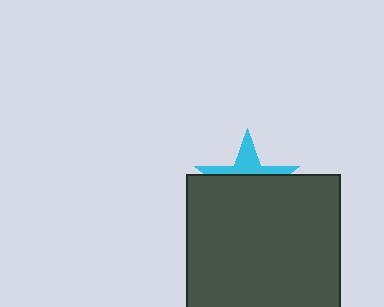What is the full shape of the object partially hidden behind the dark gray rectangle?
The partially hidden object is a cyan star.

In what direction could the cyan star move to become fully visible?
The cyan star could move up. That would shift it out from behind the dark gray rectangle entirely.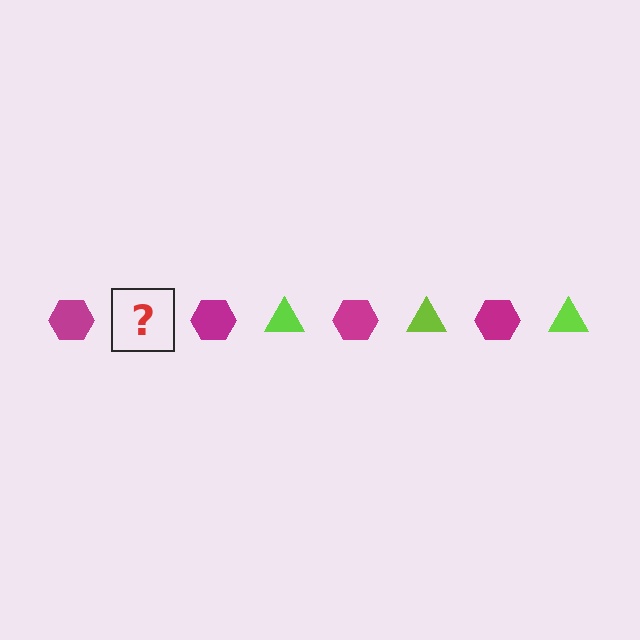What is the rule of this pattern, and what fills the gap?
The rule is that the pattern alternates between magenta hexagon and lime triangle. The gap should be filled with a lime triangle.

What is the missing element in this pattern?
The missing element is a lime triangle.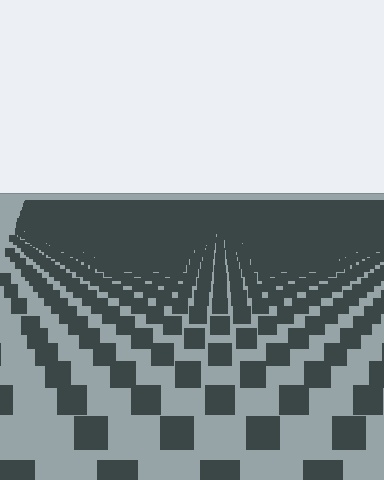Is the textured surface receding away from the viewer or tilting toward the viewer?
The surface is receding away from the viewer. Texture elements get smaller and denser toward the top.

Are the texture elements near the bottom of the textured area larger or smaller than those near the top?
Larger. Near the bottom, elements are closer to the viewer and appear at a bigger on-screen size.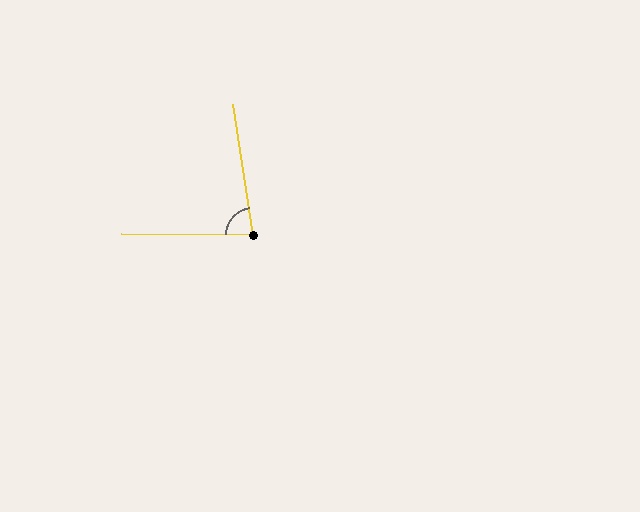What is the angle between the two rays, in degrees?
Approximately 81 degrees.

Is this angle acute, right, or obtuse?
It is acute.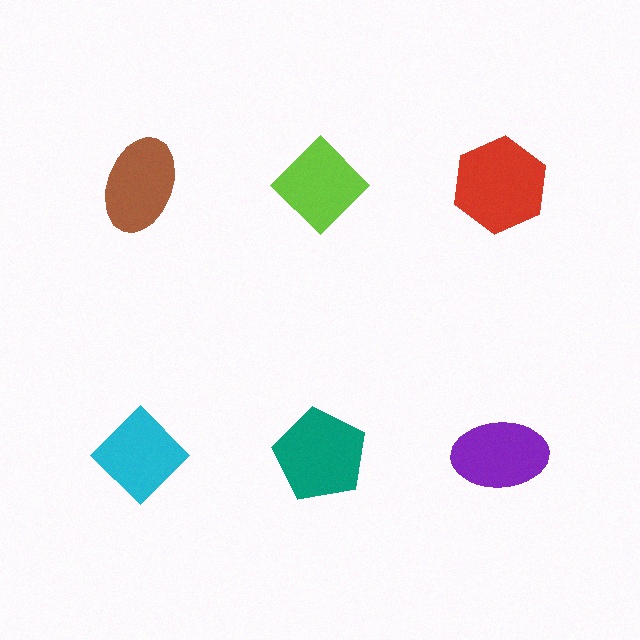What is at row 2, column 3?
A purple ellipse.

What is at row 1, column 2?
A lime diamond.